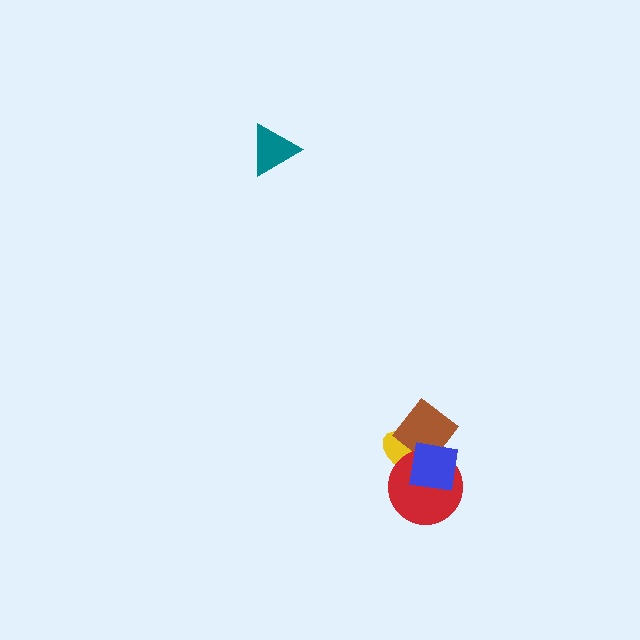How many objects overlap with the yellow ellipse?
3 objects overlap with the yellow ellipse.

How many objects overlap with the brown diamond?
3 objects overlap with the brown diamond.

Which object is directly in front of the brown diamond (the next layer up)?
The red circle is directly in front of the brown diamond.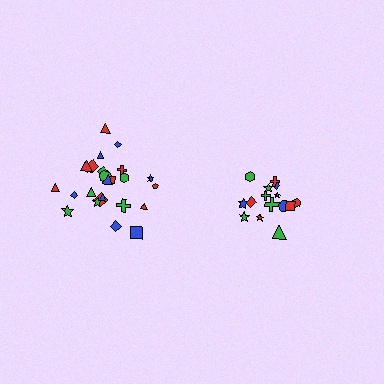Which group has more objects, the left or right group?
The left group.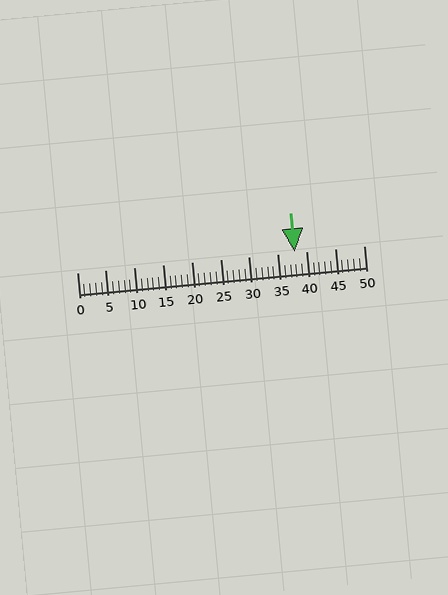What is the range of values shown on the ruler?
The ruler shows values from 0 to 50.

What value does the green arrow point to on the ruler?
The green arrow points to approximately 38.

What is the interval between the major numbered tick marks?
The major tick marks are spaced 5 units apart.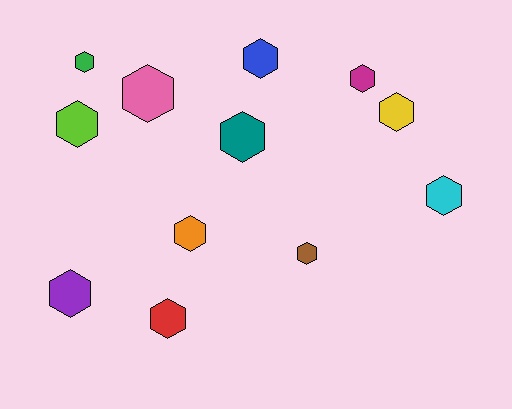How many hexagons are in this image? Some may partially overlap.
There are 12 hexagons.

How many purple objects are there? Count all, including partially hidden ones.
There is 1 purple object.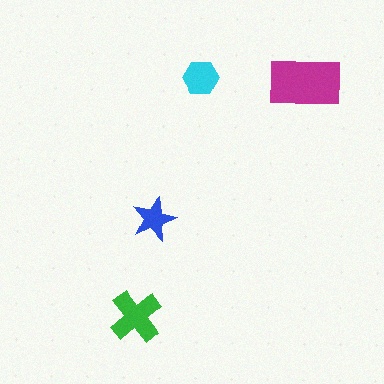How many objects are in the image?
There are 4 objects in the image.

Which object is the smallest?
The blue star.